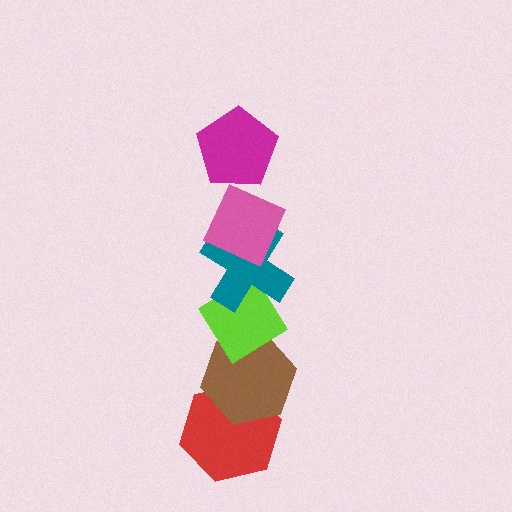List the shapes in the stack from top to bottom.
From top to bottom: the magenta pentagon, the pink diamond, the teal cross, the lime diamond, the brown hexagon, the red hexagon.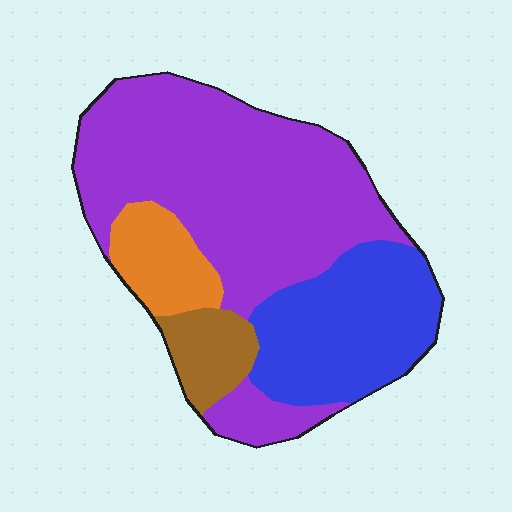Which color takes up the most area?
Purple, at roughly 55%.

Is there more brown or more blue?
Blue.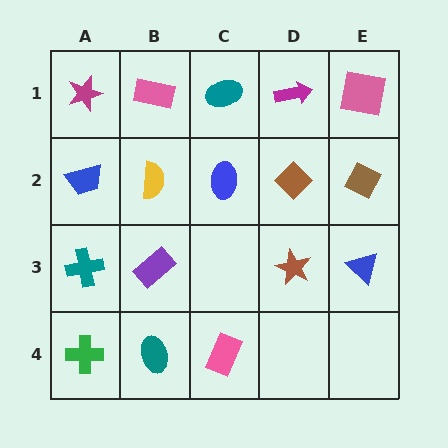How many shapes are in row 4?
3 shapes.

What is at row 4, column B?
A teal ellipse.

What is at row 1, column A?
A magenta star.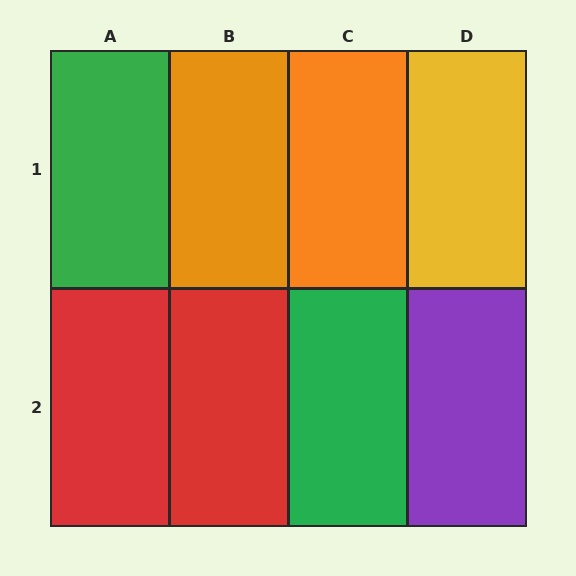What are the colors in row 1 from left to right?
Green, orange, orange, yellow.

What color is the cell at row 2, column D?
Purple.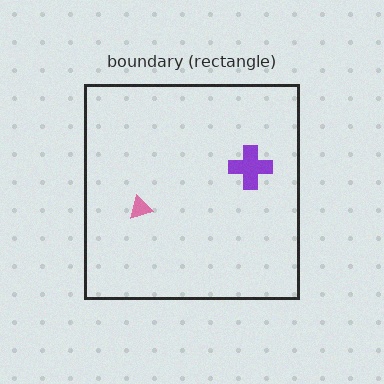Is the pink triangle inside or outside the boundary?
Inside.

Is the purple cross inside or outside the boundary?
Inside.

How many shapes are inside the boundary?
2 inside, 0 outside.